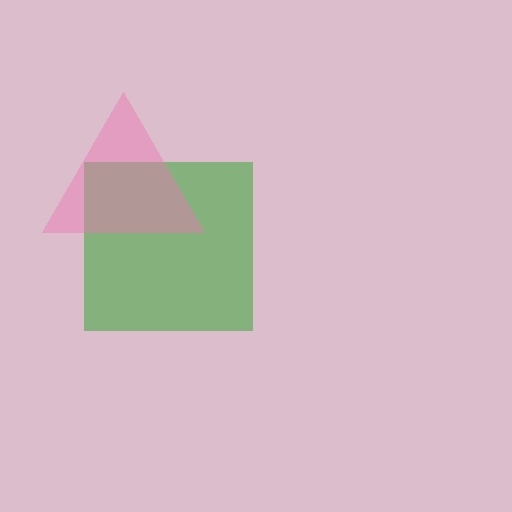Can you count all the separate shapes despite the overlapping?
Yes, there are 2 separate shapes.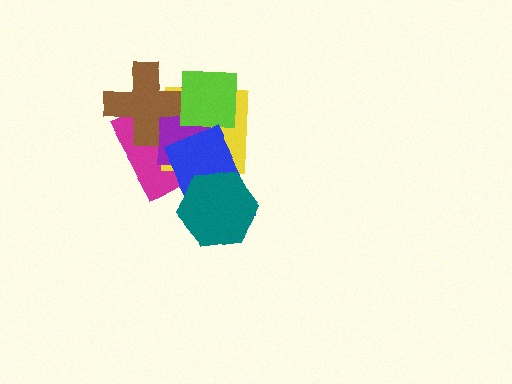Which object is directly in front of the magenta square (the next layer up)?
The yellow square is directly in front of the magenta square.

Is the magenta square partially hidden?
Yes, it is partially covered by another shape.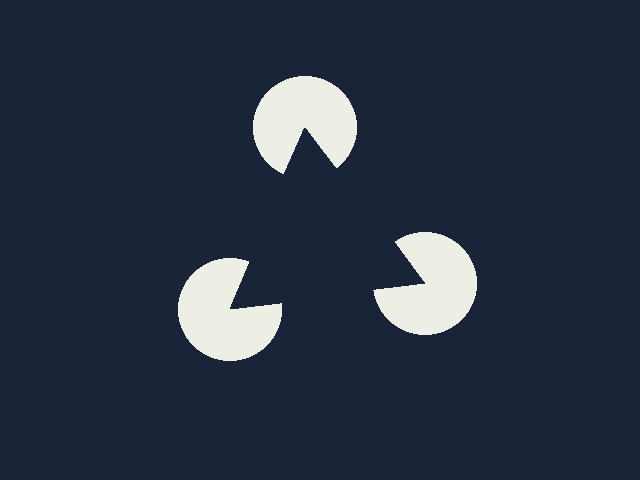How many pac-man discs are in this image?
There are 3 — one at each vertex of the illusory triangle.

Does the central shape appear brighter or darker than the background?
It typically appears slightly darker than the background, even though no actual brightness change is drawn.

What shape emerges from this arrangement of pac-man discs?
An illusory triangle — its edges are inferred from the aligned wedge cuts in the pac-man discs, not physically drawn.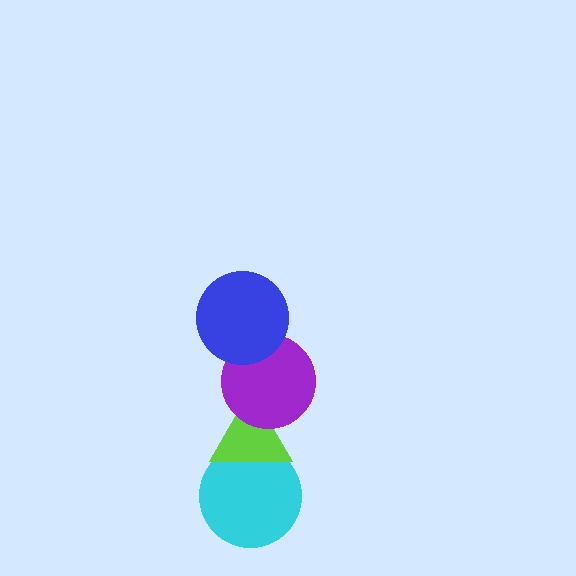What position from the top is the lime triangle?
The lime triangle is 3rd from the top.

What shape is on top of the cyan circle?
The lime triangle is on top of the cyan circle.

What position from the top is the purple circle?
The purple circle is 2nd from the top.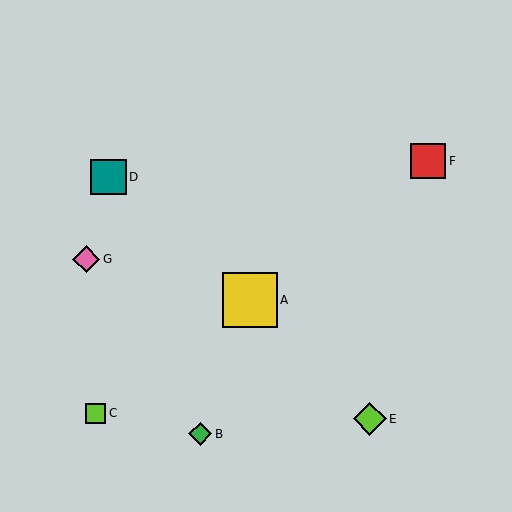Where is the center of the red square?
The center of the red square is at (428, 161).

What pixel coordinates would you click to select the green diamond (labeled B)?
Click at (200, 434) to select the green diamond B.